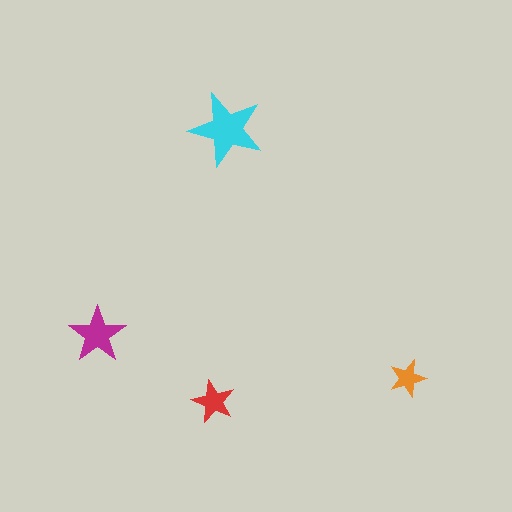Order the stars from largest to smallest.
the cyan one, the magenta one, the red one, the orange one.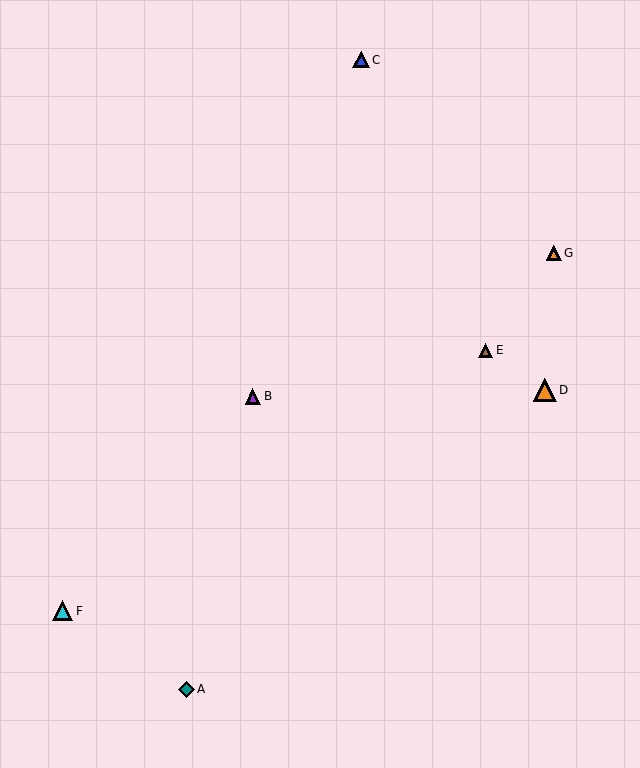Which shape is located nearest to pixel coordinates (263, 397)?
The purple triangle (labeled B) at (253, 396) is nearest to that location.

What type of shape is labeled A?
Shape A is a teal diamond.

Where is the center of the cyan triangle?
The center of the cyan triangle is at (63, 611).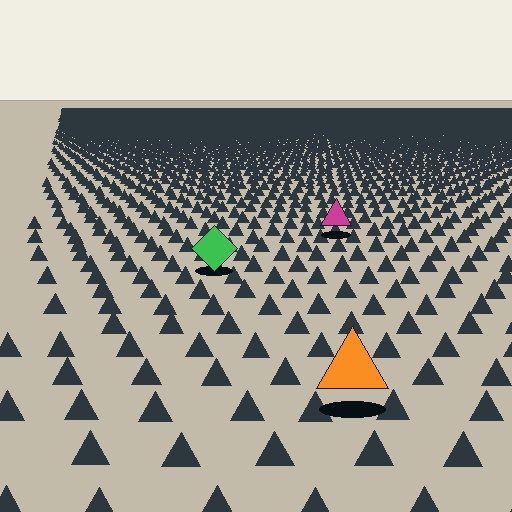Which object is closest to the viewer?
The orange triangle is closest. The texture marks near it are larger and more spread out.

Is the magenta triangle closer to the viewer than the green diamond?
No. The green diamond is closer — you can tell from the texture gradient: the ground texture is coarser near it.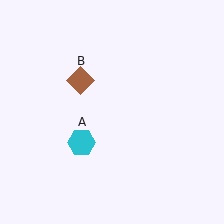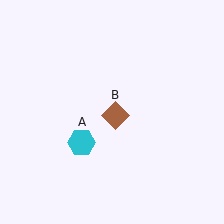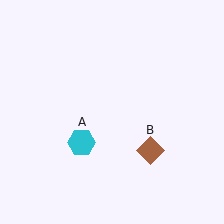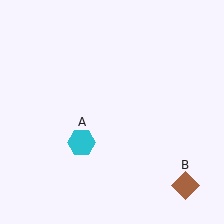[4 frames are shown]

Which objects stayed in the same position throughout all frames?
Cyan hexagon (object A) remained stationary.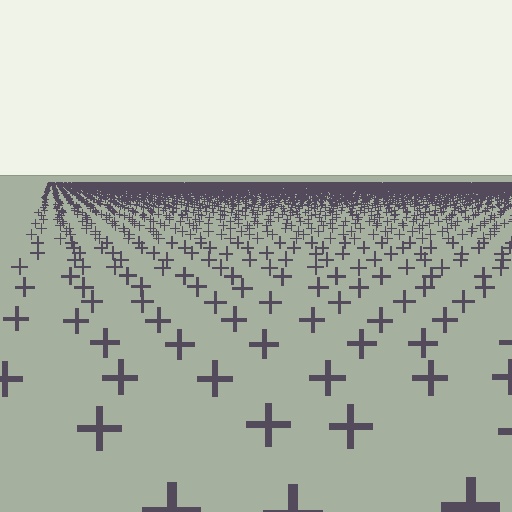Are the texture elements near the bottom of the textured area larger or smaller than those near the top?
Larger. Near the bottom, elements are closer to the viewer and appear at a bigger on-screen size.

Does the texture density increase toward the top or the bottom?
Density increases toward the top.